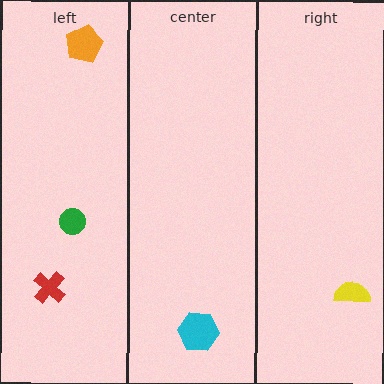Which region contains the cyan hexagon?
The center region.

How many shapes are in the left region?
3.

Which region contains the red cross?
The left region.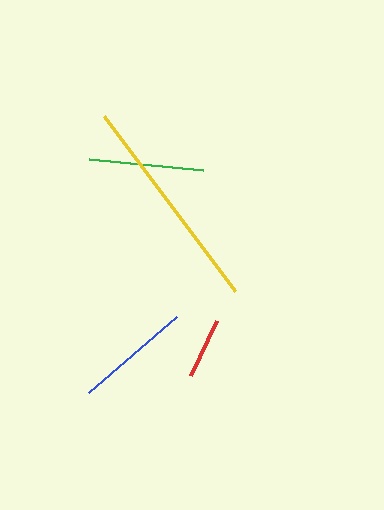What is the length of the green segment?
The green segment is approximately 114 pixels long.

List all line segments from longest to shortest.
From longest to shortest: yellow, blue, green, red.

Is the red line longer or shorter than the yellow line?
The yellow line is longer than the red line.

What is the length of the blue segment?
The blue segment is approximately 117 pixels long.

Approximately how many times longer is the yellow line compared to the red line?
The yellow line is approximately 3.6 times the length of the red line.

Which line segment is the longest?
The yellow line is the longest at approximately 219 pixels.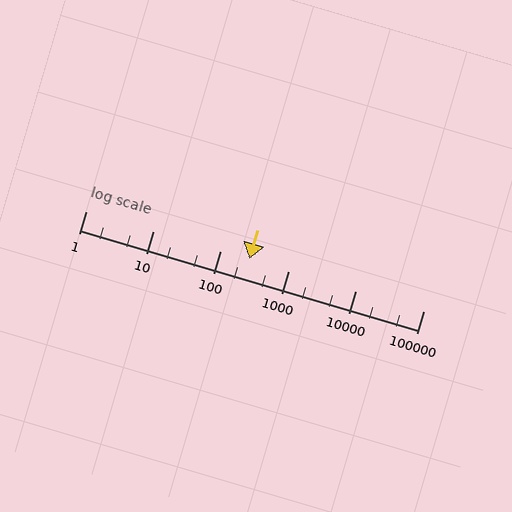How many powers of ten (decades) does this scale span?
The scale spans 5 decades, from 1 to 100000.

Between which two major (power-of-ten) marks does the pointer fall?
The pointer is between 100 and 1000.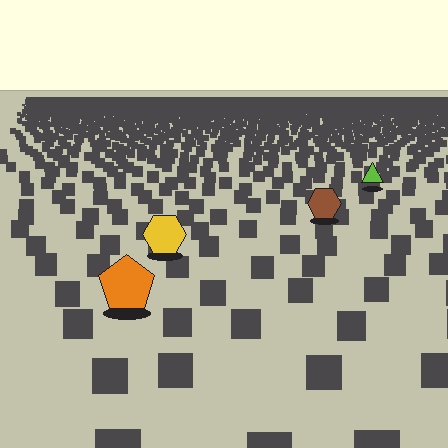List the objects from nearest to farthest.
From nearest to farthest: the orange pentagon, the yellow hexagon, the brown hexagon, the lime triangle.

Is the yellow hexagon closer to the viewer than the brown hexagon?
Yes. The yellow hexagon is closer — you can tell from the texture gradient: the ground texture is coarser near it.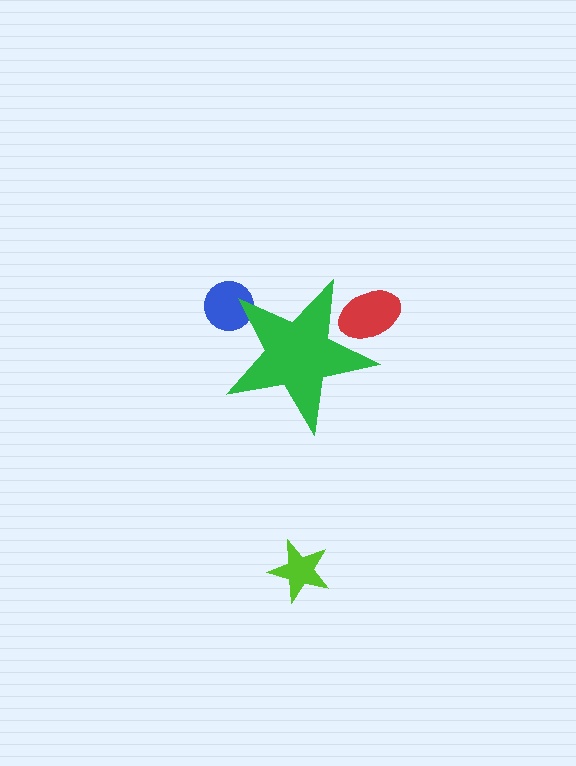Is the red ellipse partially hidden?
Yes, the red ellipse is partially hidden behind the green star.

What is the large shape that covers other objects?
A green star.